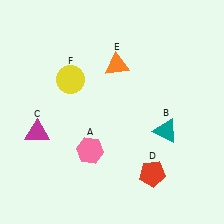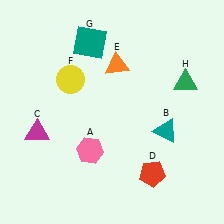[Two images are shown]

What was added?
A teal square (G), a green triangle (H) were added in Image 2.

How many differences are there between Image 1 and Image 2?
There are 2 differences between the two images.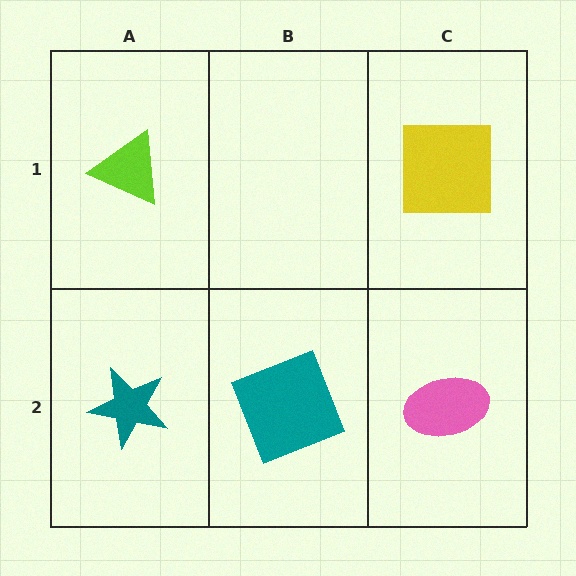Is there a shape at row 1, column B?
No, that cell is empty.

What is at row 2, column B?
A teal square.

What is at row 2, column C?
A pink ellipse.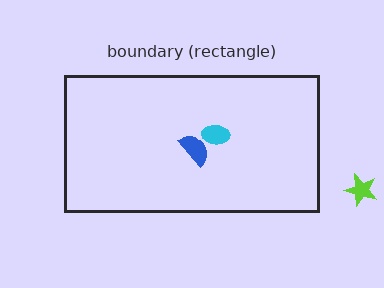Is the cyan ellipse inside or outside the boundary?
Inside.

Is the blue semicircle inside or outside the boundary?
Inside.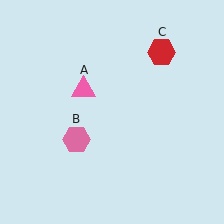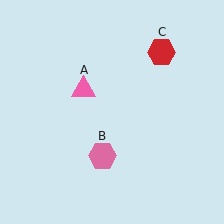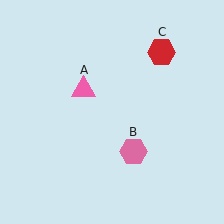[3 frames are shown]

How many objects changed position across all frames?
1 object changed position: pink hexagon (object B).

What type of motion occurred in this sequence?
The pink hexagon (object B) rotated counterclockwise around the center of the scene.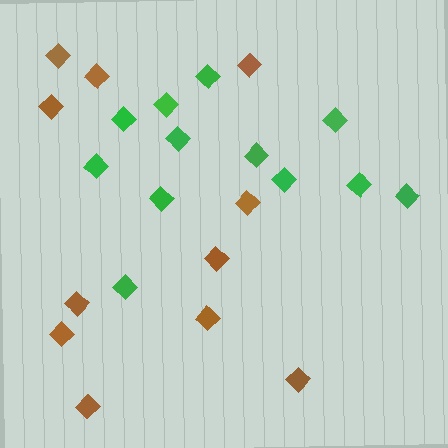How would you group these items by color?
There are 2 groups: one group of brown diamonds (11) and one group of green diamonds (12).